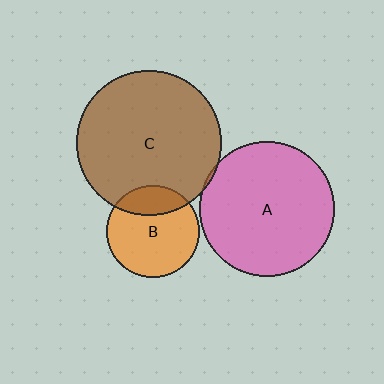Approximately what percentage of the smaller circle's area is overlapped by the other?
Approximately 25%.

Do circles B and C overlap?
Yes.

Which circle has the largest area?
Circle C (brown).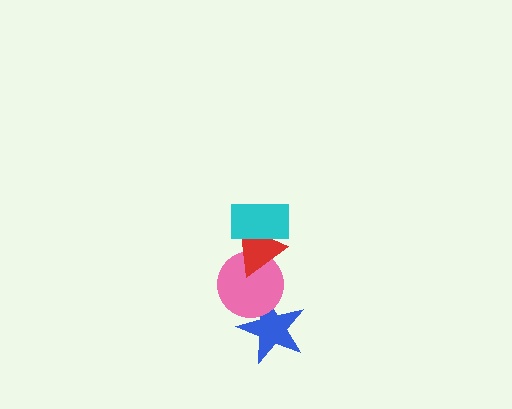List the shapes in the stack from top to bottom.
From top to bottom: the cyan rectangle, the red triangle, the pink circle, the blue star.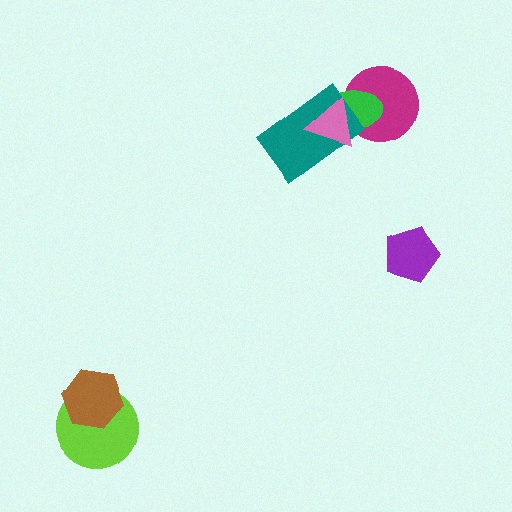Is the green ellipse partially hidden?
Yes, it is partially covered by another shape.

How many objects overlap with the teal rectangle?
2 objects overlap with the teal rectangle.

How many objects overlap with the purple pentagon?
0 objects overlap with the purple pentagon.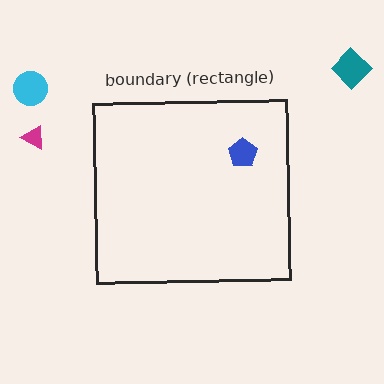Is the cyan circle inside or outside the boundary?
Outside.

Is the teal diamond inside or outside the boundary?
Outside.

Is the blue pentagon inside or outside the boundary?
Inside.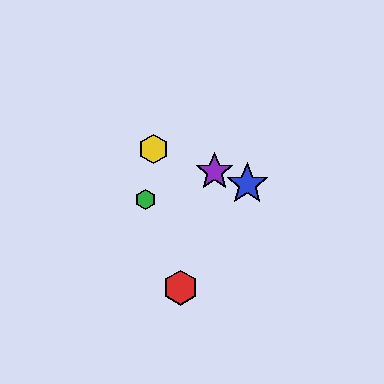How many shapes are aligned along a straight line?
3 shapes (the blue star, the yellow hexagon, the purple star) are aligned along a straight line.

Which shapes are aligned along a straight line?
The blue star, the yellow hexagon, the purple star are aligned along a straight line.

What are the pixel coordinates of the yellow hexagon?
The yellow hexagon is at (154, 149).